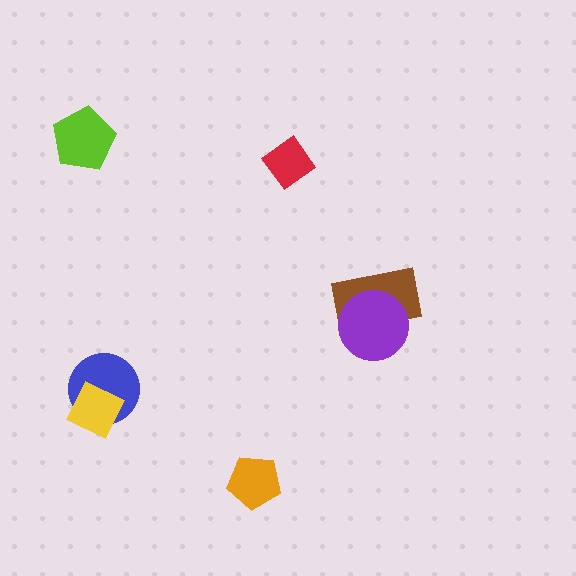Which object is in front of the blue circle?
The yellow diamond is in front of the blue circle.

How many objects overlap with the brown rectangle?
1 object overlaps with the brown rectangle.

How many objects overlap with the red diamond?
0 objects overlap with the red diamond.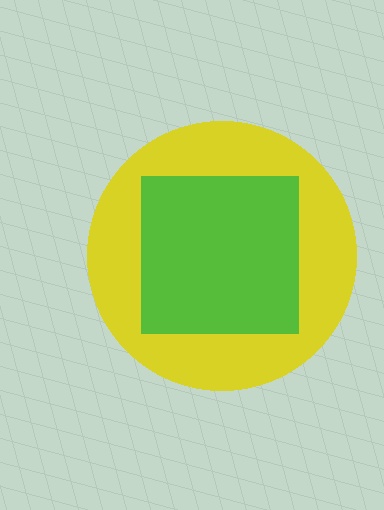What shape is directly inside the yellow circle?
The lime square.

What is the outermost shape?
The yellow circle.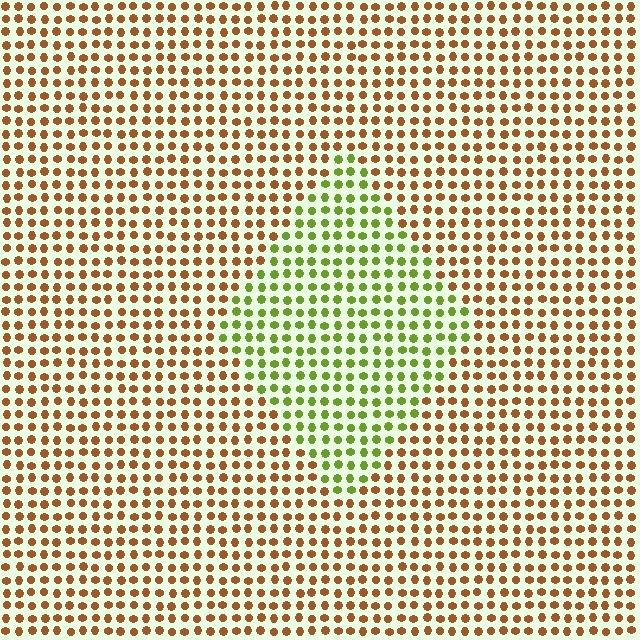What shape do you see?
I see a diamond.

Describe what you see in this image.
The image is filled with small brown elements in a uniform arrangement. A diamond-shaped region is visible where the elements are tinted to a slightly different hue, forming a subtle color boundary.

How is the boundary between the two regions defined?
The boundary is defined purely by a slight shift in hue (about 63 degrees). Spacing, size, and orientation are identical on both sides.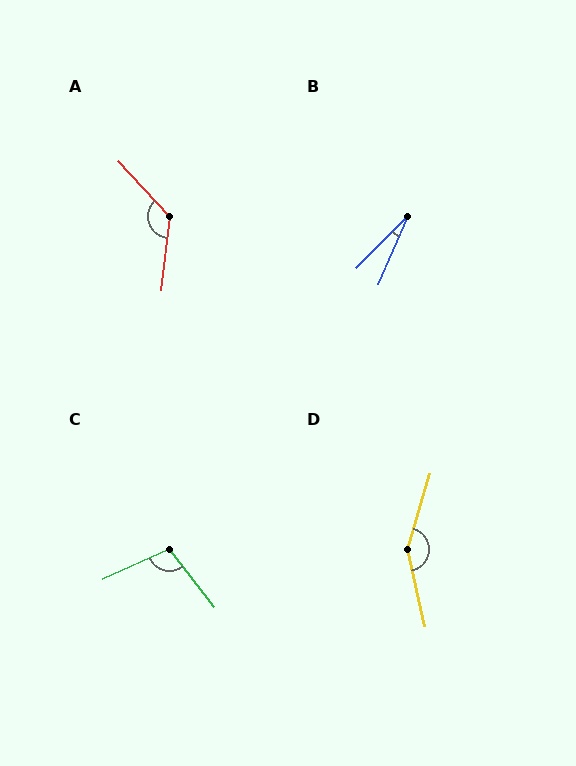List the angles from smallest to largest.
B (21°), C (103°), A (131°), D (151°).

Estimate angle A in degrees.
Approximately 131 degrees.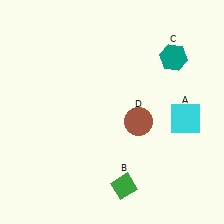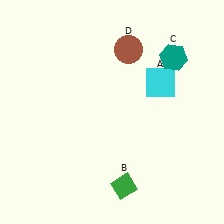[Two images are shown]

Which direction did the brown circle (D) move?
The brown circle (D) moved up.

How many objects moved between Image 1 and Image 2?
2 objects moved between the two images.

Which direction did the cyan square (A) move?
The cyan square (A) moved up.